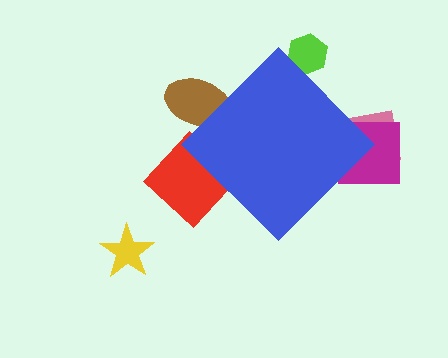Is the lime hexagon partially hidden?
Yes, the lime hexagon is partially hidden behind the blue diamond.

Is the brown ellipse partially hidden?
Yes, the brown ellipse is partially hidden behind the blue diamond.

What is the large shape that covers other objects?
A blue diamond.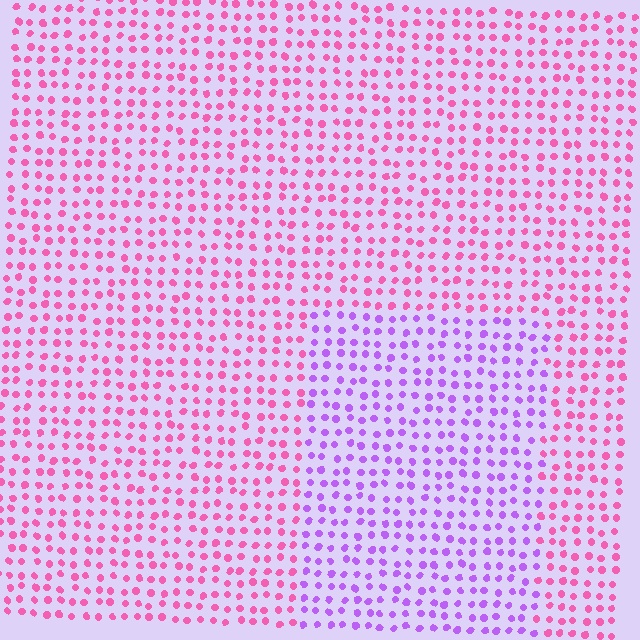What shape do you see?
I see a rectangle.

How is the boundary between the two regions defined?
The boundary is defined purely by a slight shift in hue (about 49 degrees). Spacing, size, and orientation are identical on both sides.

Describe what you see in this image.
The image is filled with small pink elements in a uniform arrangement. A rectangle-shaped region is visible where the elements are tinted to a slightly different hue, forming a subtle color boundary.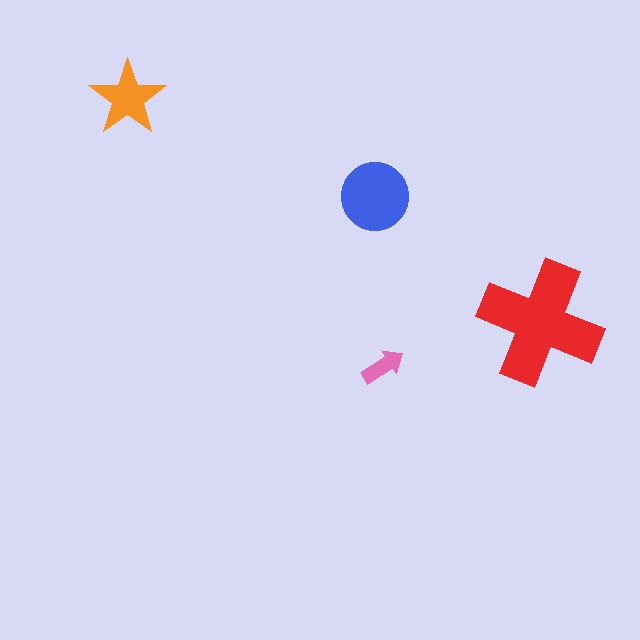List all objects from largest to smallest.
The red cross, the blue circle, the orange star, the pink arrow.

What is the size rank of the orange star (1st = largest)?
3rd.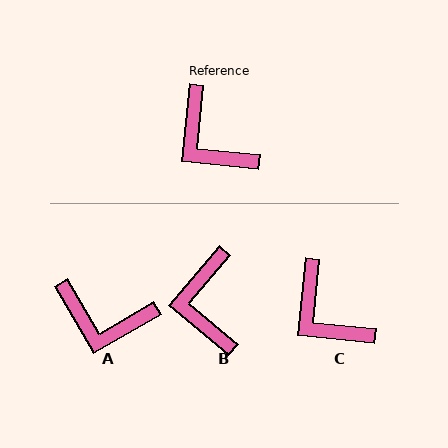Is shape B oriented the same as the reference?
No, it is off by about 34 degrees.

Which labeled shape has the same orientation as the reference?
C.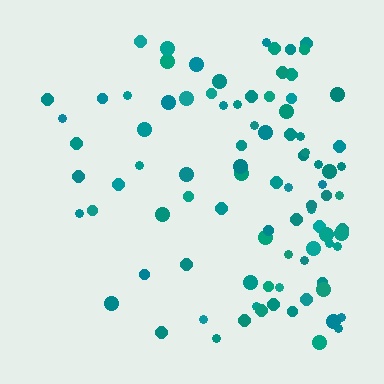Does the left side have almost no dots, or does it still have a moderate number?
Still a moderate number, just noticeably fewer than the right.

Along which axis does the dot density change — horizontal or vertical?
Horizontal.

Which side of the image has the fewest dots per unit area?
The left.